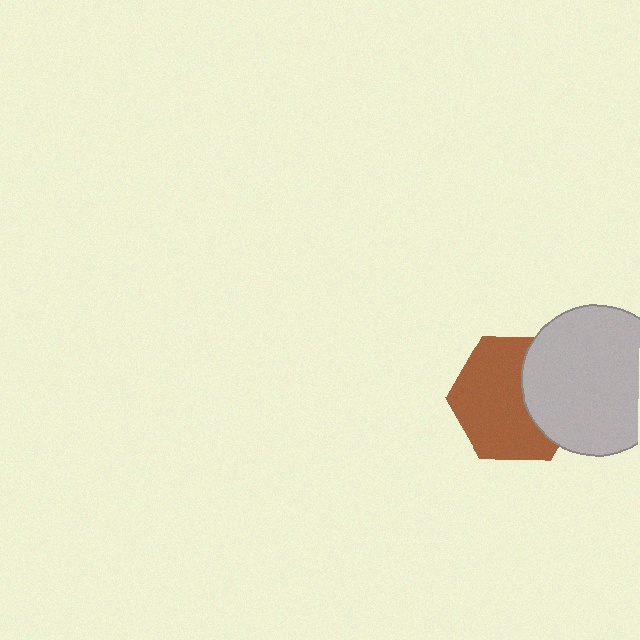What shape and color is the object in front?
The object in front is a light gray circle.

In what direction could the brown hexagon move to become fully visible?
The brown hexagon could move left. That would shift it out from behind the light gray circle entirely.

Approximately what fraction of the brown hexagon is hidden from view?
Roughly 35% of the brown hexagon is hidden behind the light gray circle.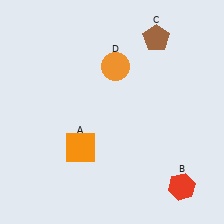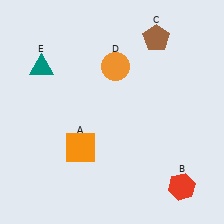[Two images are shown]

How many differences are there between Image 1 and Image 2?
There is 1 difference between the two images.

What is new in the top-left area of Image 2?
A teal triangle (E) was added in the top-left area of Image 2.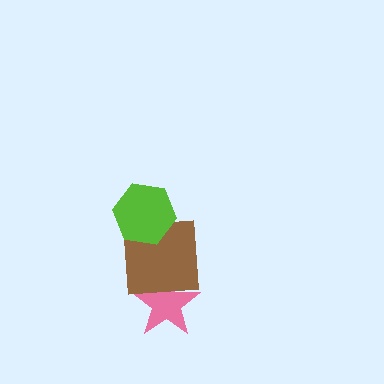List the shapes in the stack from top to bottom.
From top to bottom: the lime hexagon, the brown square, the pink star.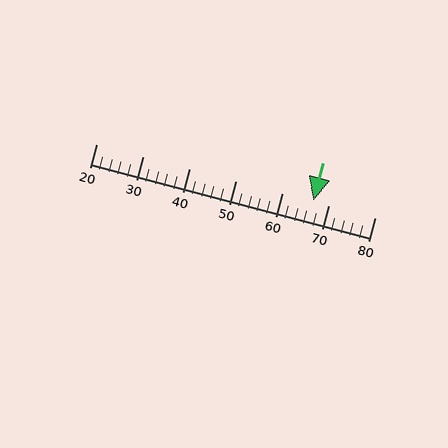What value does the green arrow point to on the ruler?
The green arrow points to approximately 67.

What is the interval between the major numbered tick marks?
The major tick marks are spaced 10 units apart.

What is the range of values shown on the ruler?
The ruler shows values from 20 to 80.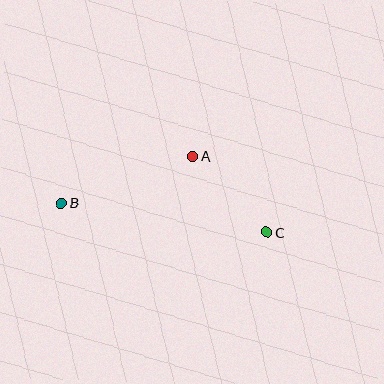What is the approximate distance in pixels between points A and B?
The distance between A and B is approximately 140 pixels.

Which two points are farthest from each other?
Points B and C are farthest from each other.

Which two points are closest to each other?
Points A and C are closest to each other.